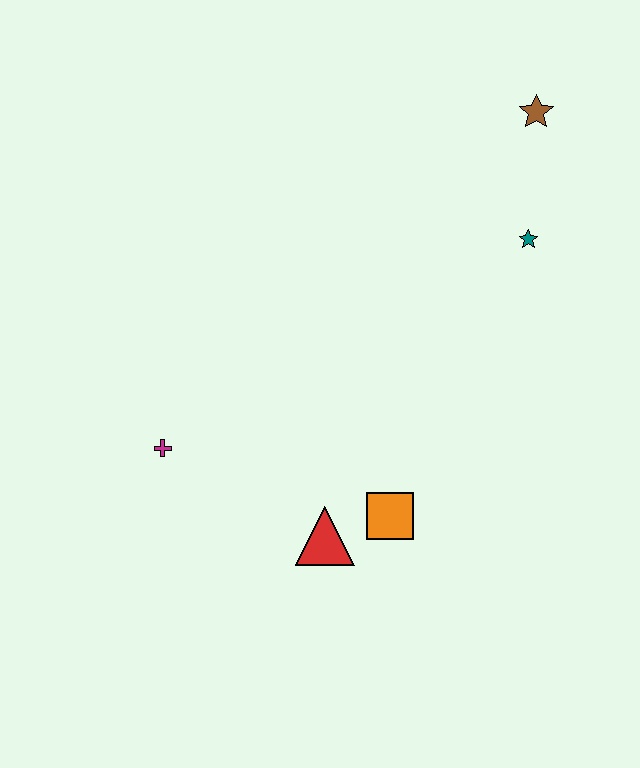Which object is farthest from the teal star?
The magenta cross is farthest from the teal star.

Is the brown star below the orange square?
No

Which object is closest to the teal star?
The brown star is closest to the teal star.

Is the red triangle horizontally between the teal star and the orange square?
No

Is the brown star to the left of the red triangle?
No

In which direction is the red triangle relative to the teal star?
The red triangle is below the teal star.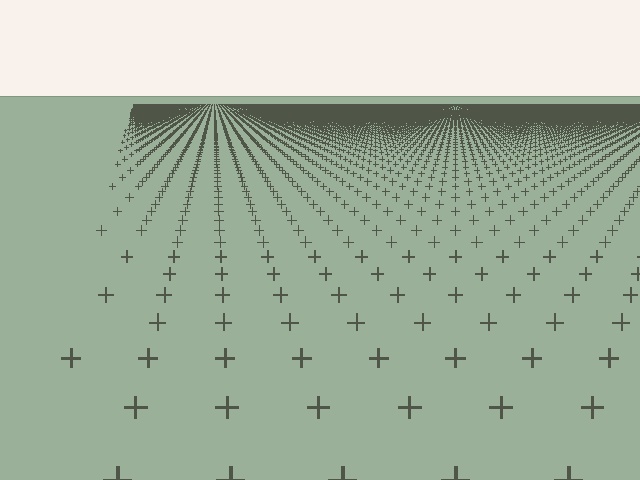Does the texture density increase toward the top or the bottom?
Density increases toward the top.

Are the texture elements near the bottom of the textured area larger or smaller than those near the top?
Larger. Near the bottom, elements are closer to the viewer and appear at a bigger on-screen size.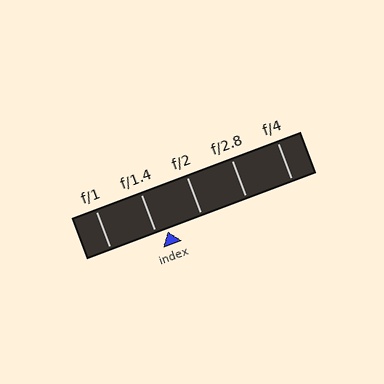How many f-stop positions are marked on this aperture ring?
There are 5 f-stop positions marked.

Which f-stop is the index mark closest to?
The index mark is closest to f/1.4.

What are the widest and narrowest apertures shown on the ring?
The widest aperture shown is f/1 and the narrowest is f/4.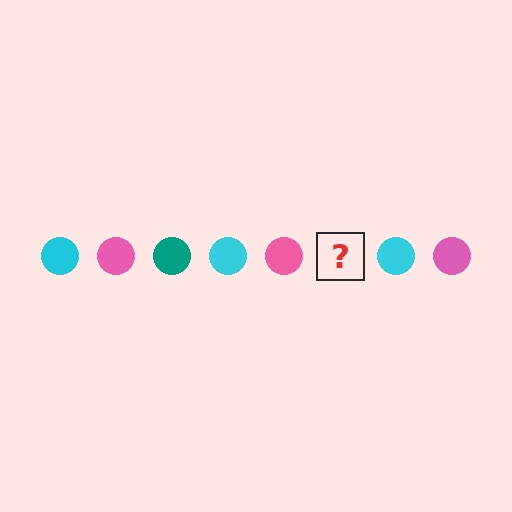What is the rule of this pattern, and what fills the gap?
The rule is that the pattern cycles through cyan, pink, teal circles. The gap should be filled with a teal circle.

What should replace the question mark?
The question mark should be replaced with a teal circle.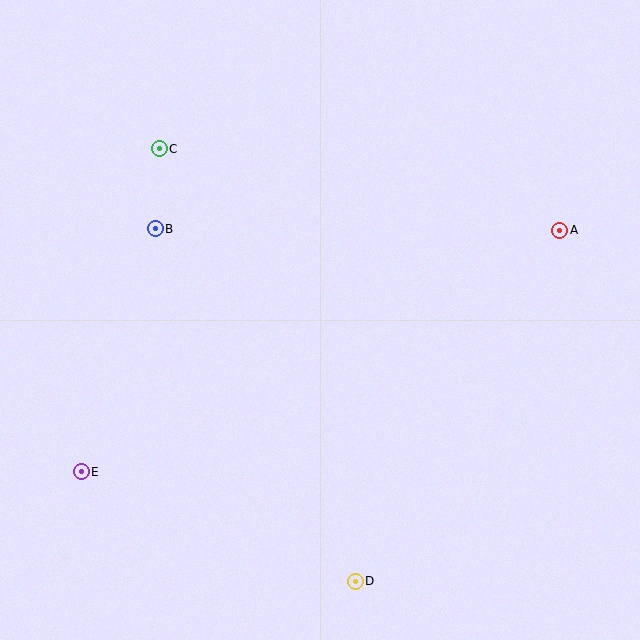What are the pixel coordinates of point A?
Point A is at (560, 230).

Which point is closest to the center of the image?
Point B at (155, 229) is closest to the center.